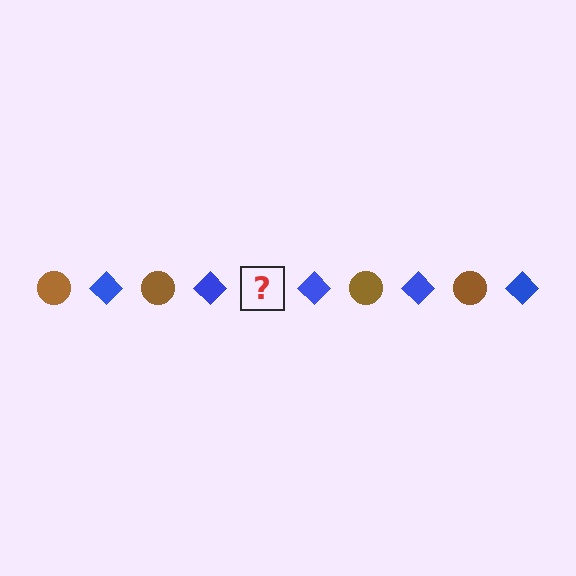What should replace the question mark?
The question mark should be replaced with a brown circle.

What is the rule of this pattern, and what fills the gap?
The rule is that the pattern alternates between brown circle and blue diamond. The gap should be filled with a brown circle.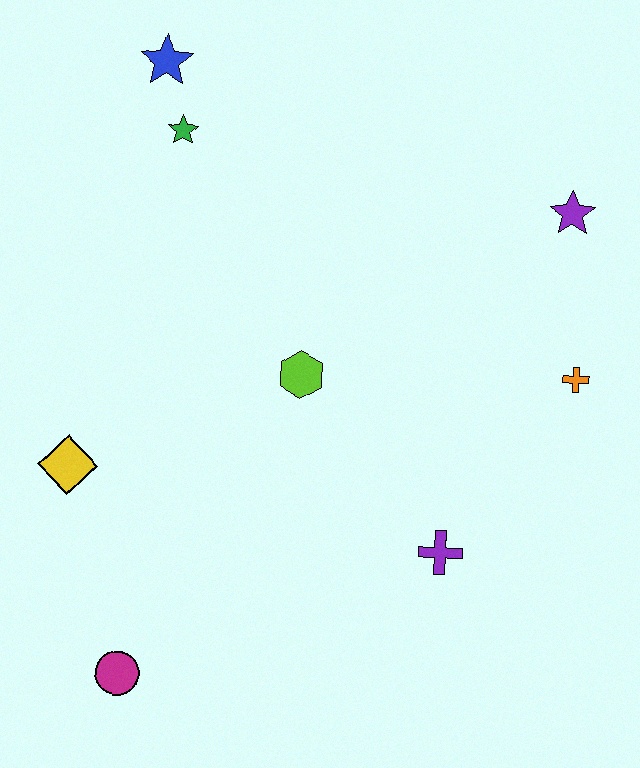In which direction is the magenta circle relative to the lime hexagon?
The magenta circle is below the lime hexagon.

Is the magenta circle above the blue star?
No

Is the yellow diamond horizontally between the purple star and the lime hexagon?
No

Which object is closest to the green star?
The blue star is closest to the green star.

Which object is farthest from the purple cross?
The blue star is farthest from the purple cross.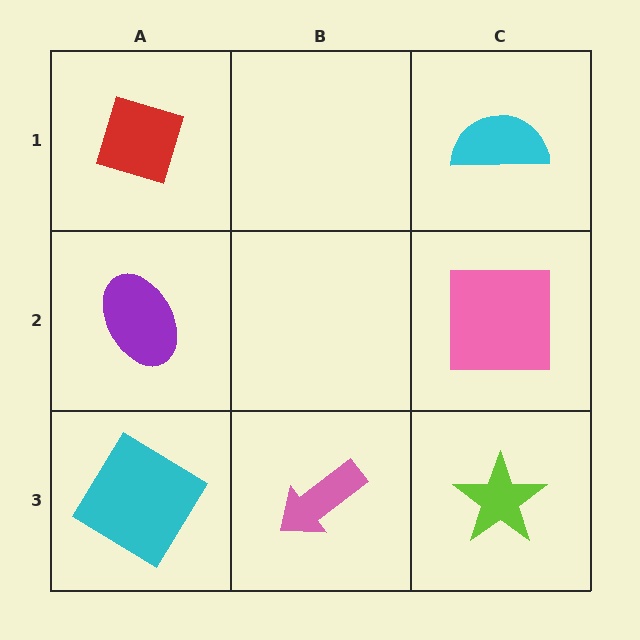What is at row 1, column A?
A red diamond.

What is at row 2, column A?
A purple ellipse.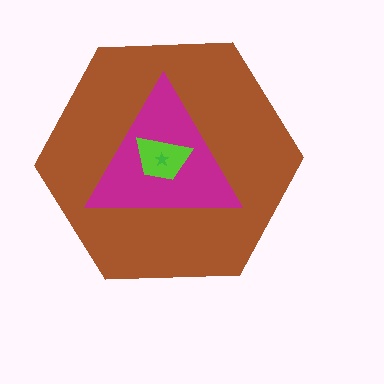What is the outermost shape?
The brown hexagon.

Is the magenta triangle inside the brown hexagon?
Yes.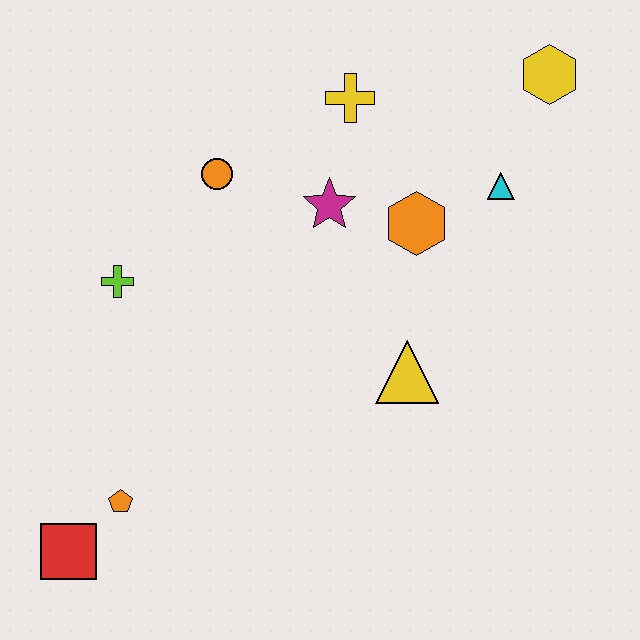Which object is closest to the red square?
The orange pentagon is closest to the red square.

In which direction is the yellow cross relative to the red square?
The yellow cross is above the red square.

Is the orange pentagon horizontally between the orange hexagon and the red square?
Yes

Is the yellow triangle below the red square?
No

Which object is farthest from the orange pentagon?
The yellow hexagon is farthest from the orange pentagon.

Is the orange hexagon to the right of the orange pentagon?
Yes